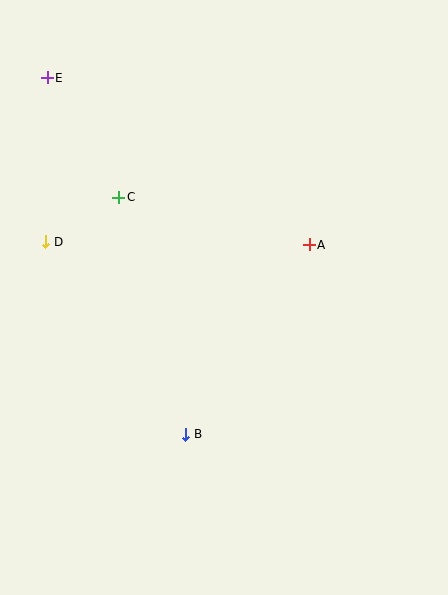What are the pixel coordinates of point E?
Point E is at (47, 78).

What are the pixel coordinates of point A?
Point A is at (309, 245).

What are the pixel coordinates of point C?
Point C is at (119, 197).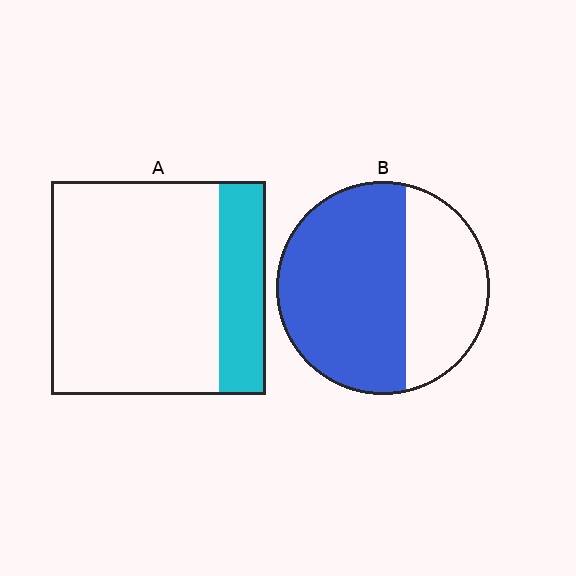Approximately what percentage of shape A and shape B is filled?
A is approximately 20% and B is approximately 65%.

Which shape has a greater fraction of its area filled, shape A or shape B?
Shape B.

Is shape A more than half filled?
No.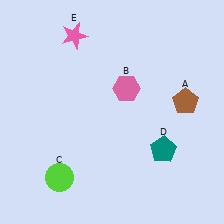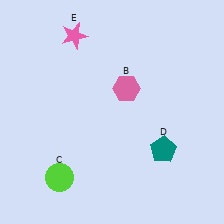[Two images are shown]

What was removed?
The brown pentagon (A) was removed in Image 2.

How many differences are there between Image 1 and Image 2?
There is 1 difference between the two images.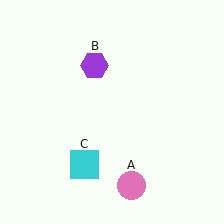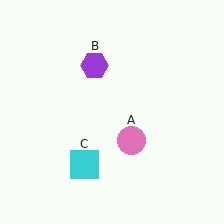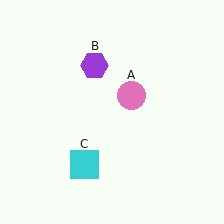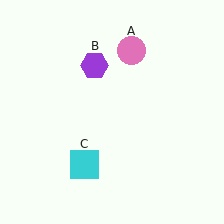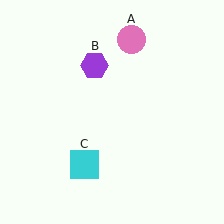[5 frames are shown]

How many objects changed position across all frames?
1 object changed position: pink circle (object A).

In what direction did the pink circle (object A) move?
The pink circle (object A) moved up.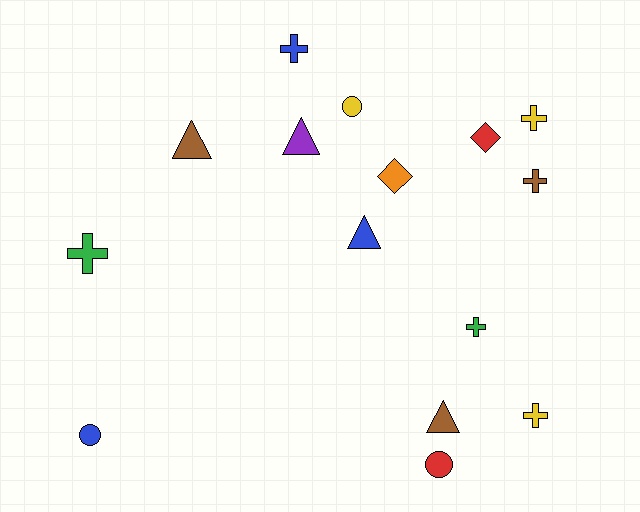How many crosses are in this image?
There are 6 crosses.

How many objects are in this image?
There are 15 objects.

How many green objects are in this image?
There are 2 green objects.